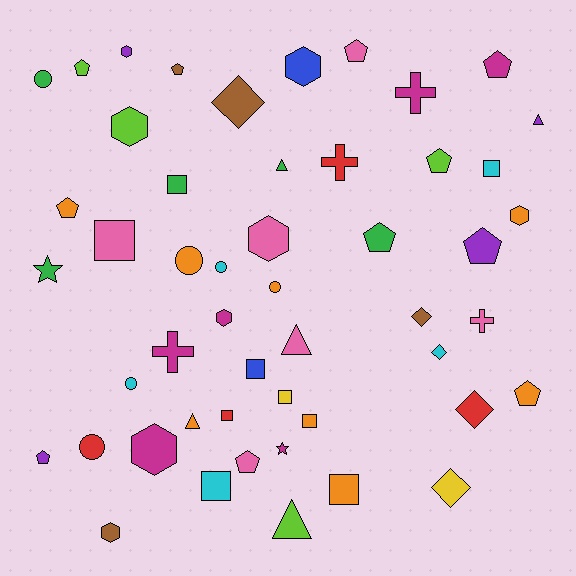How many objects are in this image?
There are 50 objects.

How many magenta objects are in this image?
There are 6 magenta objects.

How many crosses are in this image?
There are 4 crosses.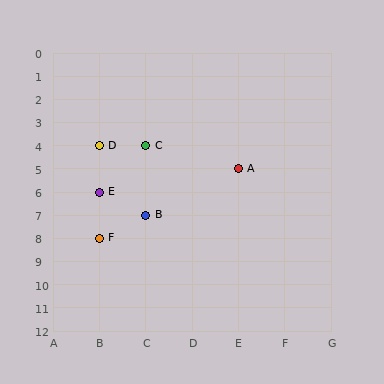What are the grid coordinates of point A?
Point A is at grid coordinates (E, 5).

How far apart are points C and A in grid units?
Points C and A are 2 columns and 1 row apart (about 2.2 grid units diagonally).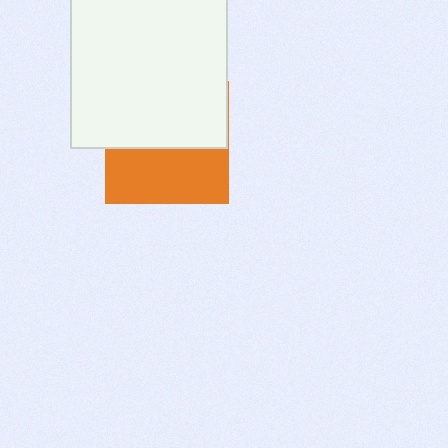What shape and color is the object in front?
The object in front is a white square.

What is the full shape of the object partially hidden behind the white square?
The partially hidden object is an orange square.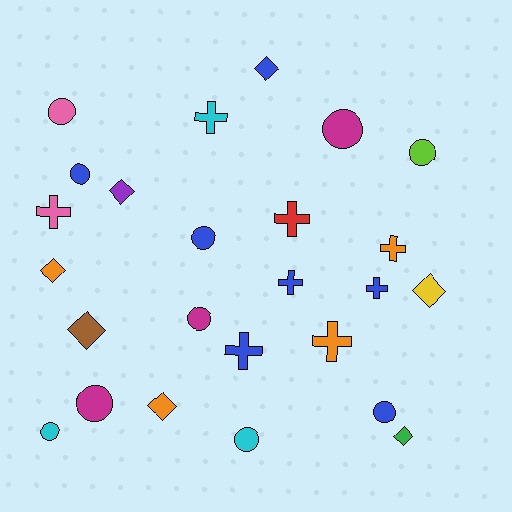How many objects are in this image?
There are 25 objects.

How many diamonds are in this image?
There are 7 diamonds.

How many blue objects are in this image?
There are 7 blue objects.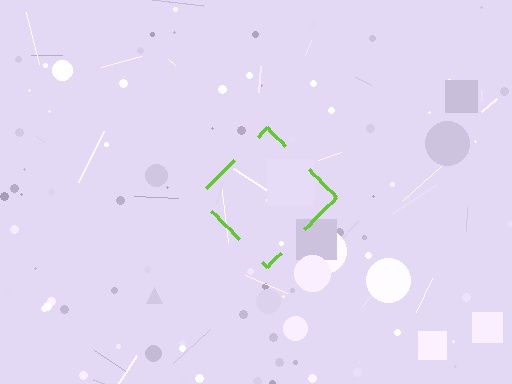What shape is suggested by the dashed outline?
The dashed outline suggests a diamond.